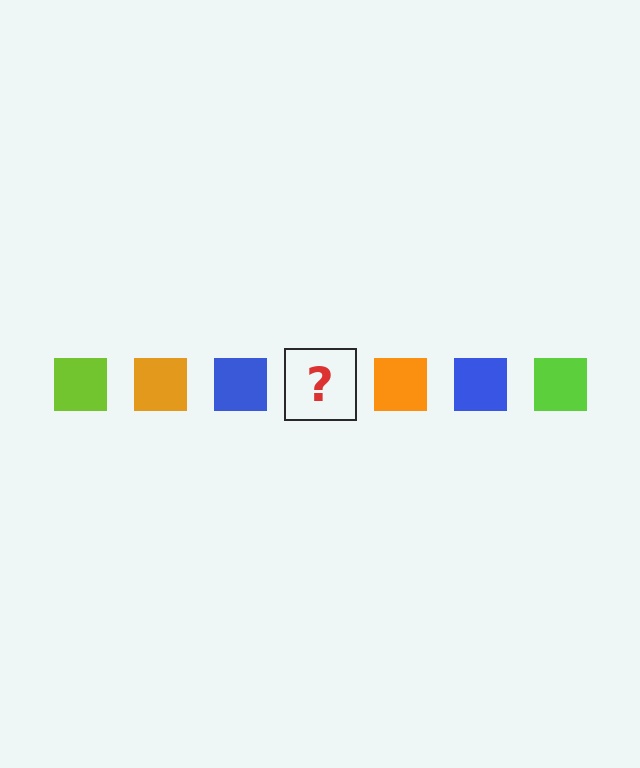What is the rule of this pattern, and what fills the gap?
The rule is that the pattern cycles through lime, orange, blue squares. The gap should be filled with a lime square.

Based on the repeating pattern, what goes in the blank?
The blank should be a lime square.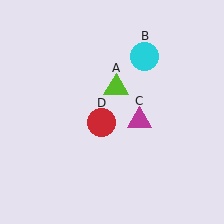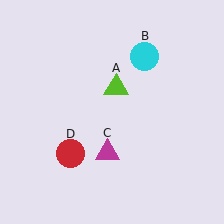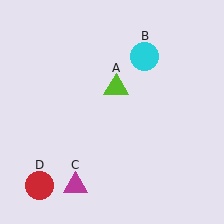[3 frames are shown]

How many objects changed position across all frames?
2 objects changed position: magenta triangle (object C), red circle (object D).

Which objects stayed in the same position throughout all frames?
Lime triangle (object A) and cyan circle (object B) remained stationary.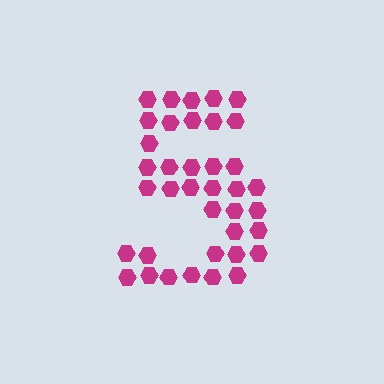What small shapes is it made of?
It is made of small hexagons.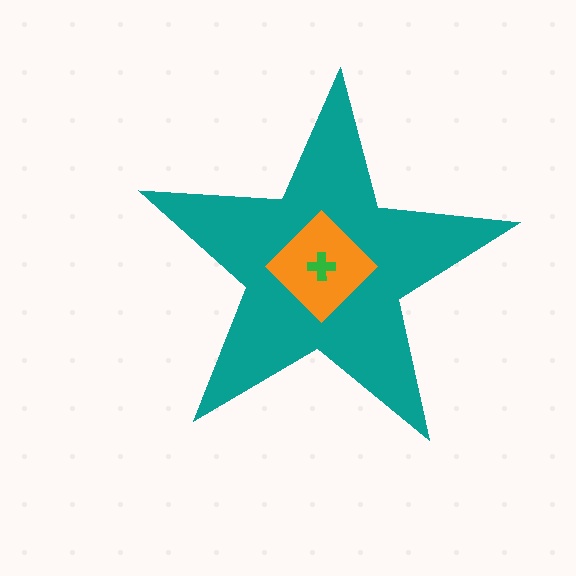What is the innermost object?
The green cross.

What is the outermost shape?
The teal star.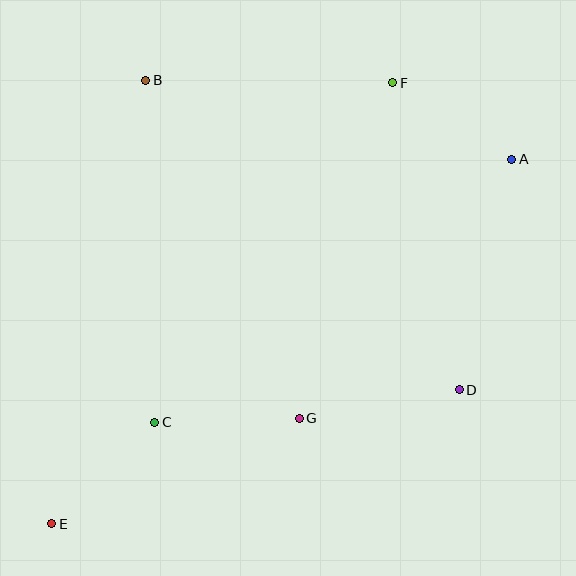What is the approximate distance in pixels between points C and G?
The distance between C and G is approximately 145 pixels.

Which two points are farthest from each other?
Points A and E are farthest from each other.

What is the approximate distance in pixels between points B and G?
The distance between B and G is approximately 371 pixels.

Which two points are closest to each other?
Points A and F are closest to each other.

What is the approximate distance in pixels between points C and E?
The distance between C and E is approximately 144 pixels.